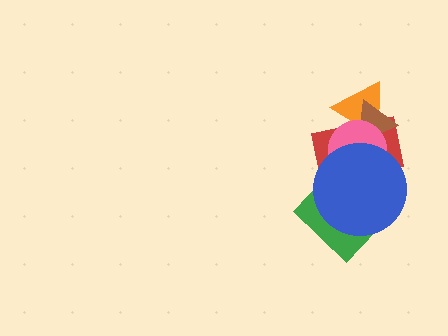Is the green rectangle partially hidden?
Yes, it is partially covered by another shape.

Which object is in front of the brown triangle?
The pink circle is in front of the brown triangle.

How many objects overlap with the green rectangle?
1 object overlaps with the green rectangle.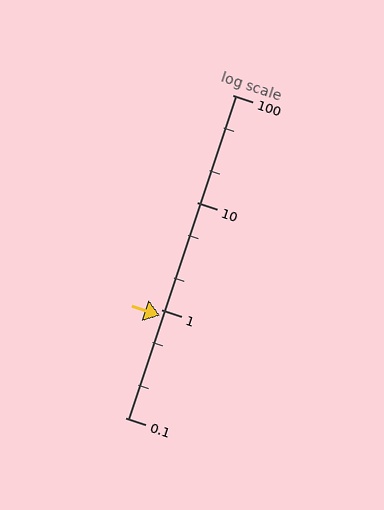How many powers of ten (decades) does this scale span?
The scale spans 3 decades, from 0.1 to 100.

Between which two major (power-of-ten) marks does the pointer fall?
The pointer is between 0.1 and 1.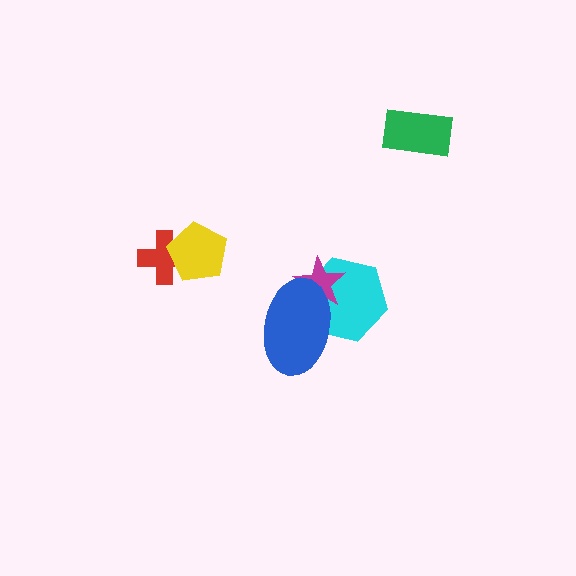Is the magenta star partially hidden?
Yes, it is partially covered by another shape.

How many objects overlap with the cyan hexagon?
2 objects overlap with the cyan hexagon.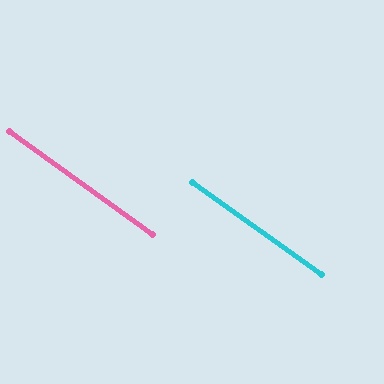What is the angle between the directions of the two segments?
Approximately 0 degrees.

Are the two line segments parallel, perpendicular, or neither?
Parallel — their directions differ by only 0.4°.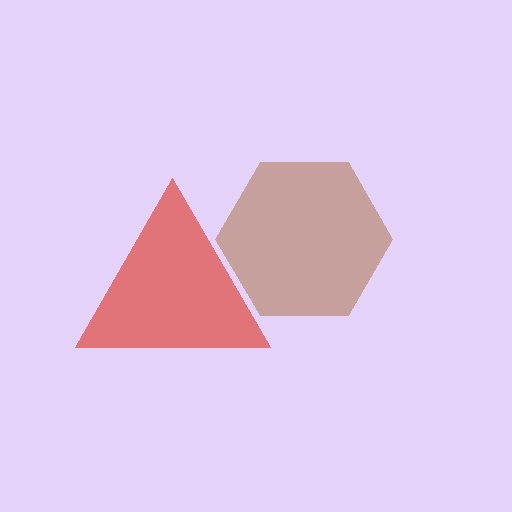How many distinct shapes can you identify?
There are 2 distinct shapes: a brown hexagon, a red triangle.